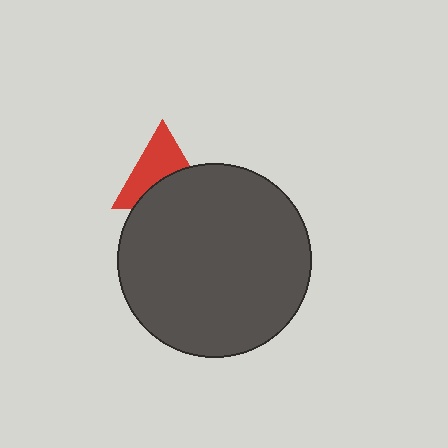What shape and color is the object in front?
The object in front is a dark gray circle.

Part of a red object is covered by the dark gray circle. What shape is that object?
It is a triangle.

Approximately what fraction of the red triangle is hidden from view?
Roughly 45% of the red triangle is hidden behind the dark gray circle.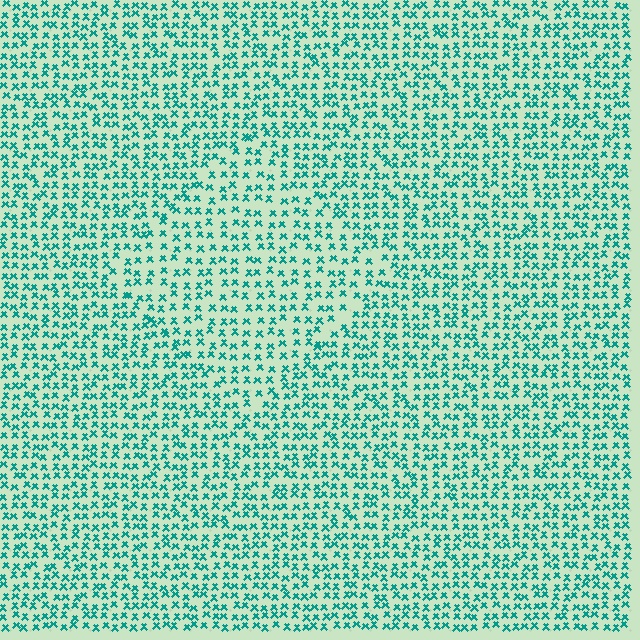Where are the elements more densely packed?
The elements are more densely packed outside the diamond boundary.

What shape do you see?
I see a diamond.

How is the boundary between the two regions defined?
The boundary is defined by a change in element density (approximately 1.4x ratio). All elements are the same color, size, and shape.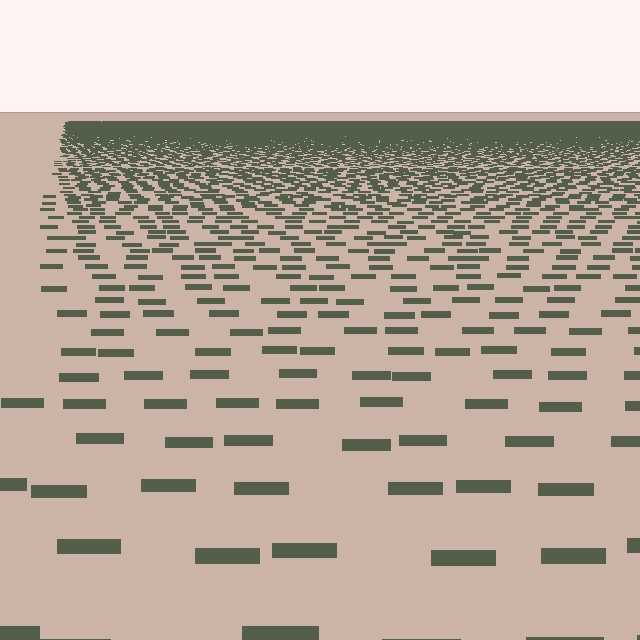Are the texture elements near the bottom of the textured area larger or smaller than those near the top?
Larger. Near the bottom, elements are closer to the viewer and appear at a bigger on-screen size.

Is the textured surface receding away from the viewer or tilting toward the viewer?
The surface is receding away from the viewer. Texture elements get smaller and denser toward the top.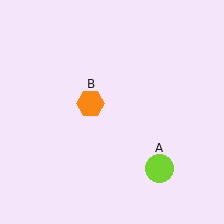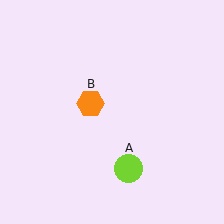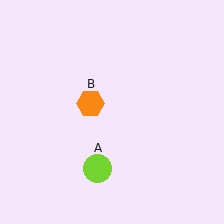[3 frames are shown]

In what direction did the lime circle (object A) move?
The lime circle (object A) moved left.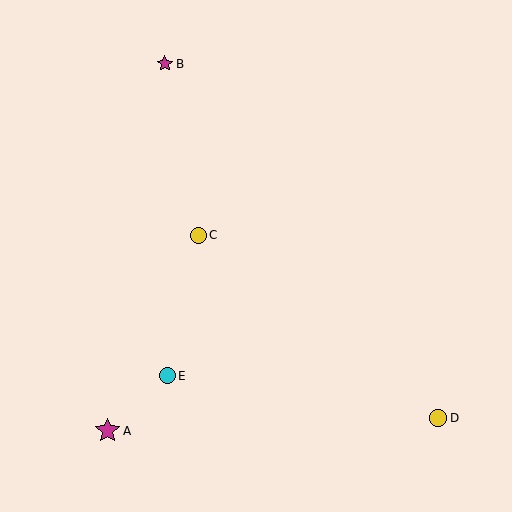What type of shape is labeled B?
Shape B is a magenta star.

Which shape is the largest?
The magenta star (labeled A) is the largest.